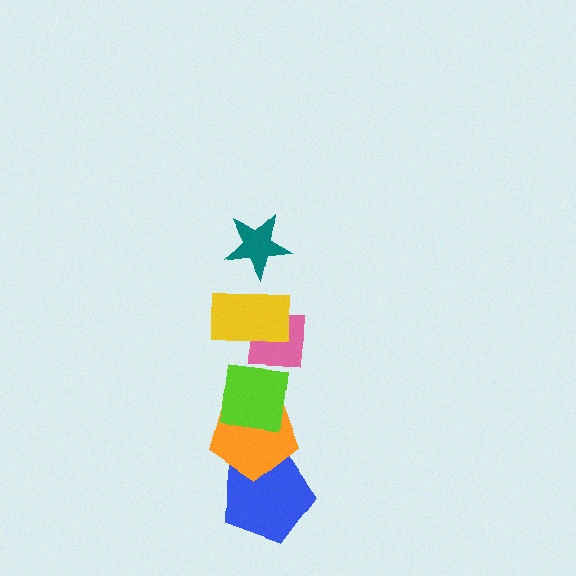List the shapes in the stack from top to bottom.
From top to bottom: the teal star, the yellow rectangle, the pink square, the lime square, the orange pentagon, the blue pentagon.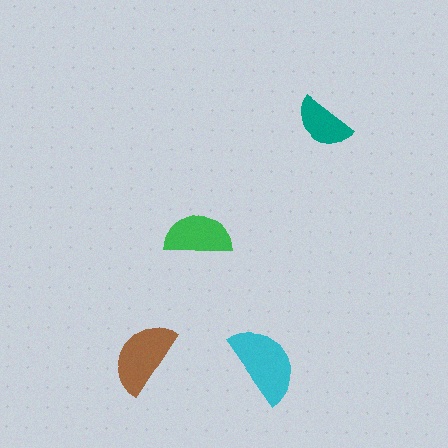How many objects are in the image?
There are 4 objects in the image.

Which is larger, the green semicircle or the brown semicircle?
The brown one.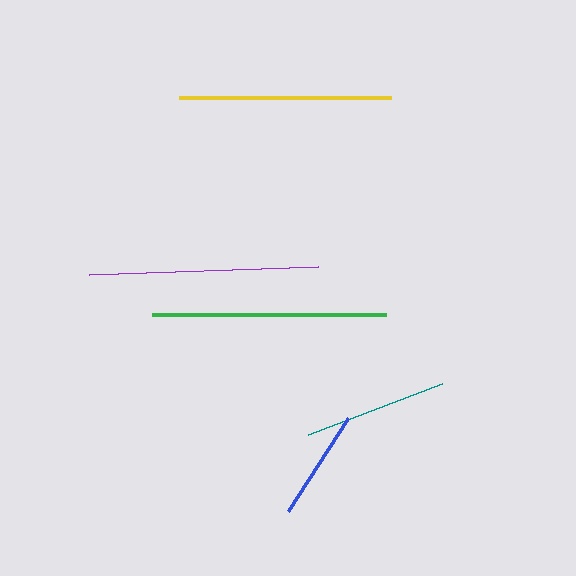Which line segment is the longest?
The green line is the longest at approximately 234 pixels.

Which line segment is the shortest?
The blue line is the shortest at approximately 111 pixels.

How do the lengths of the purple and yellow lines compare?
The purple and yellow lines are approximately the same length.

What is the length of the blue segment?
The blue segment is approximately 111 pixels long.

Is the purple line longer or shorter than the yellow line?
The purple line is longer than the yellow line.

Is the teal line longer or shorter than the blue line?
The teal line is longer than the blue line.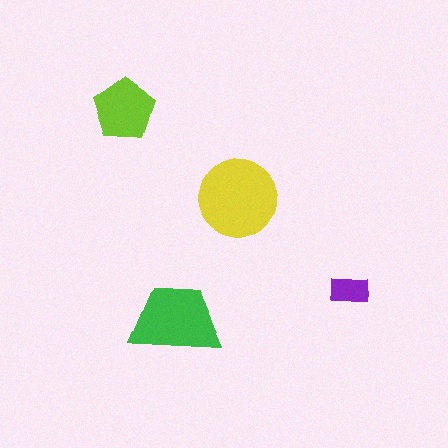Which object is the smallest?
The purple rectangle.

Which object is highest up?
The lime pentagon is topmost.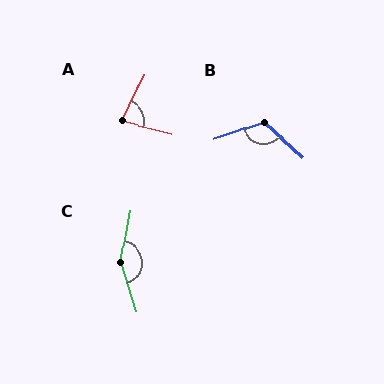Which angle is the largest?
C, at approximately 152 degrees.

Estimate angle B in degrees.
Approximately 119 degrees.